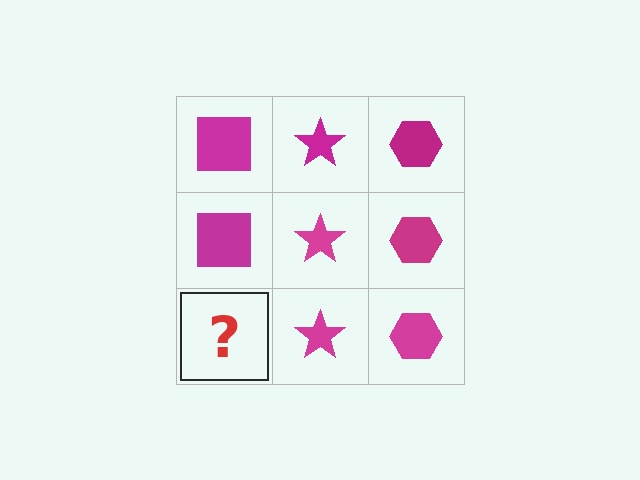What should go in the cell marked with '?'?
The missing cell should contain a magenta square.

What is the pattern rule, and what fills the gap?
The rule is that each column has a consistent shape. The gap should be filled with a magenta square.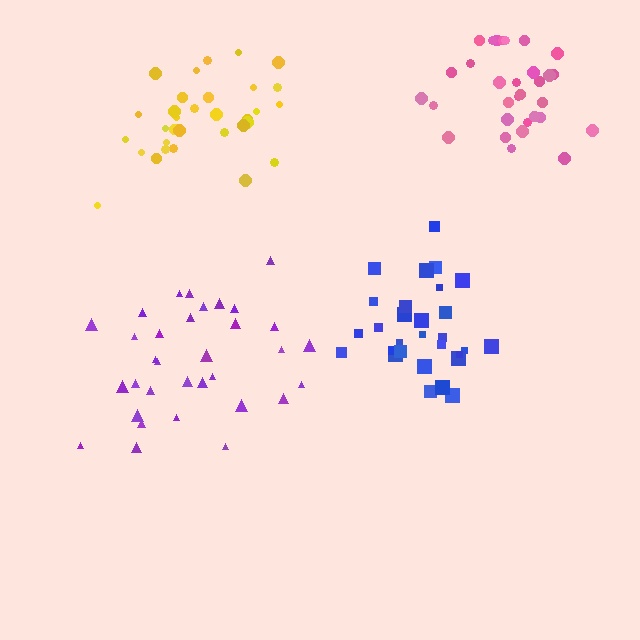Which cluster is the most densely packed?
Blue.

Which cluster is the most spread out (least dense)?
Purple.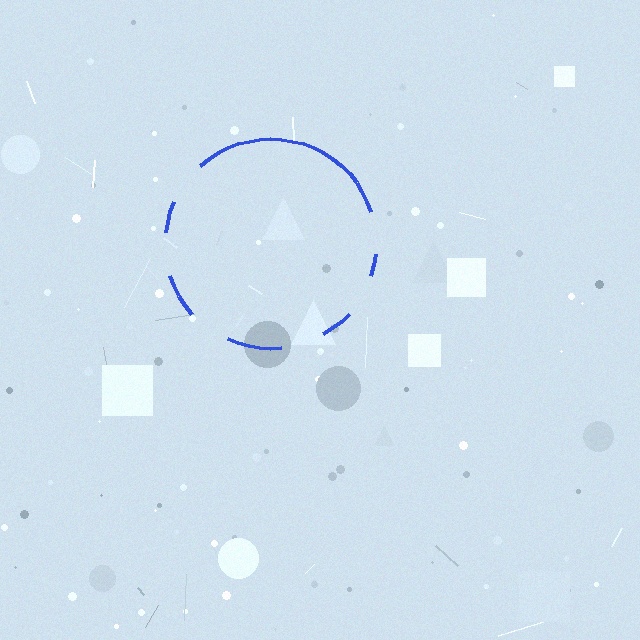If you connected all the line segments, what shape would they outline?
They would outline a circle.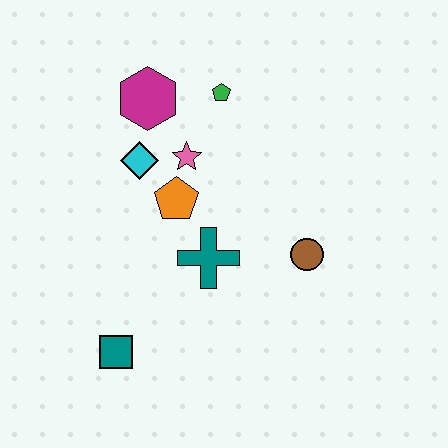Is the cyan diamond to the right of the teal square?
Yes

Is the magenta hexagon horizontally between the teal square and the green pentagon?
Yes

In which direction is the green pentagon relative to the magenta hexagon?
The green pentagon is to the right of the magenta hexagon.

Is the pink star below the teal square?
No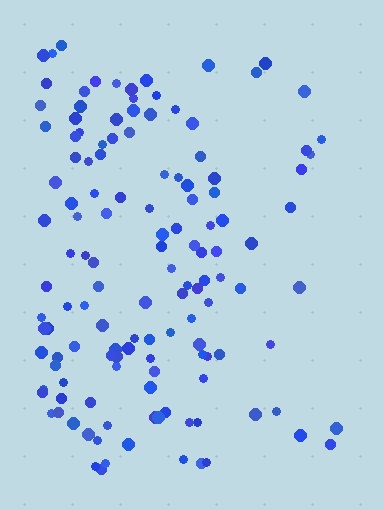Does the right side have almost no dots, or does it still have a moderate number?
Still a moderate number, just noticeably fewer than the left.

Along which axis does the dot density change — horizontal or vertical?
Horizontal.